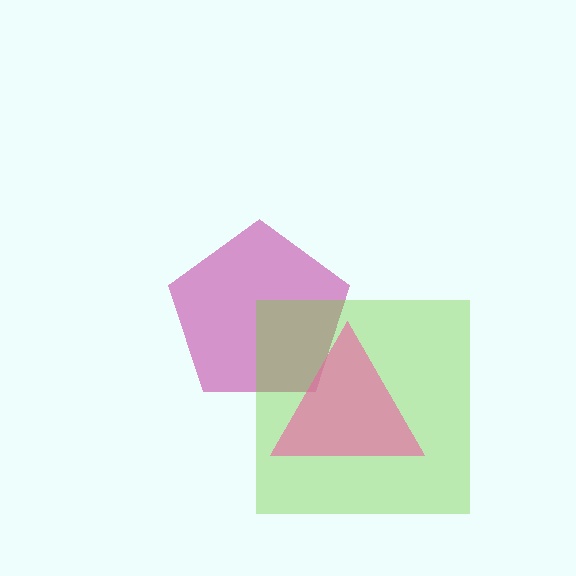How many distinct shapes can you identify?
There are 3 distinct shapes: a magenta pentagon, a lime square, a pink triangle.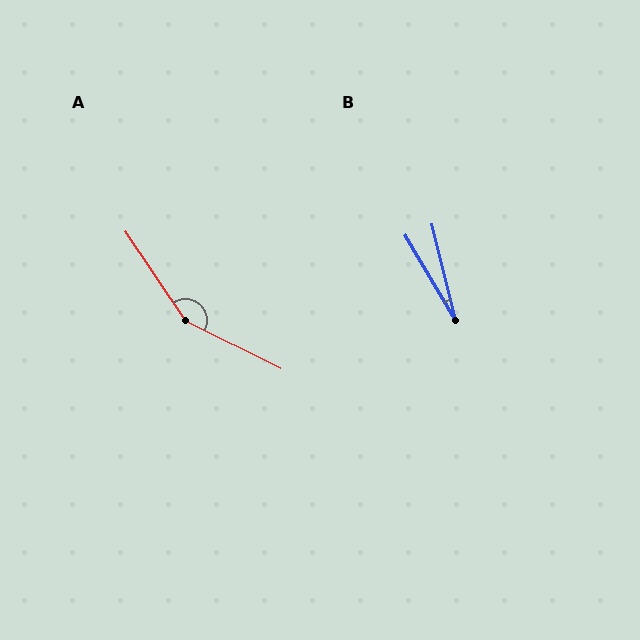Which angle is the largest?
A, at approximately 150 degrees.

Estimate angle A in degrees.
Approximately 150 degrees.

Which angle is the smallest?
B, at approximately 17 degrees.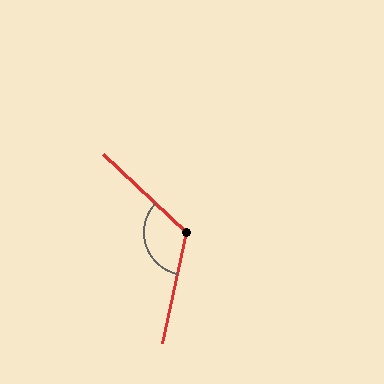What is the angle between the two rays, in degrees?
Approximately 121 degrees.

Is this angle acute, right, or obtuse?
It is obtuse.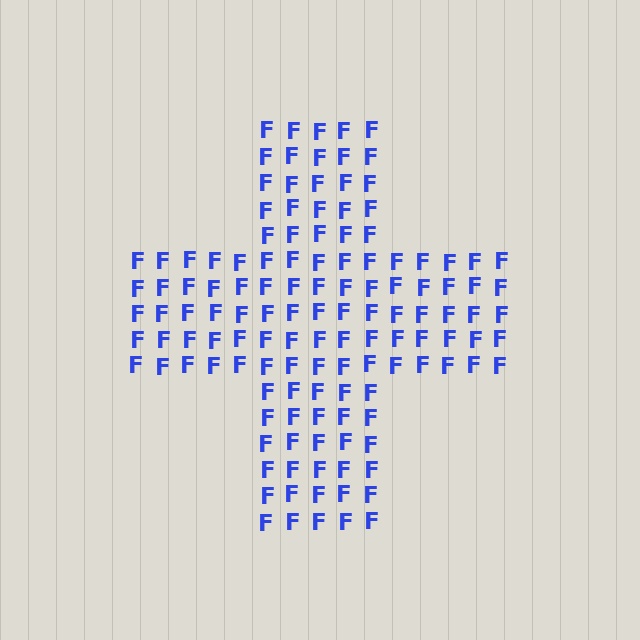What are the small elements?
The small elements are letter F's.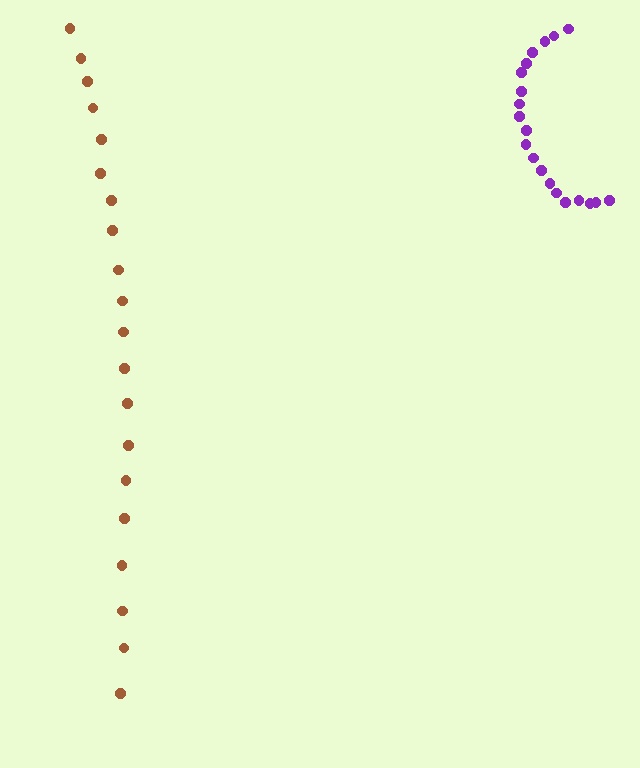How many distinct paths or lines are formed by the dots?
There are 2 distinct paths.